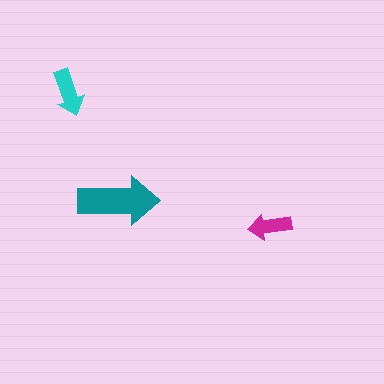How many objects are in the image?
There are 3 objects in the image.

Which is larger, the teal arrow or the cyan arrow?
The teal one.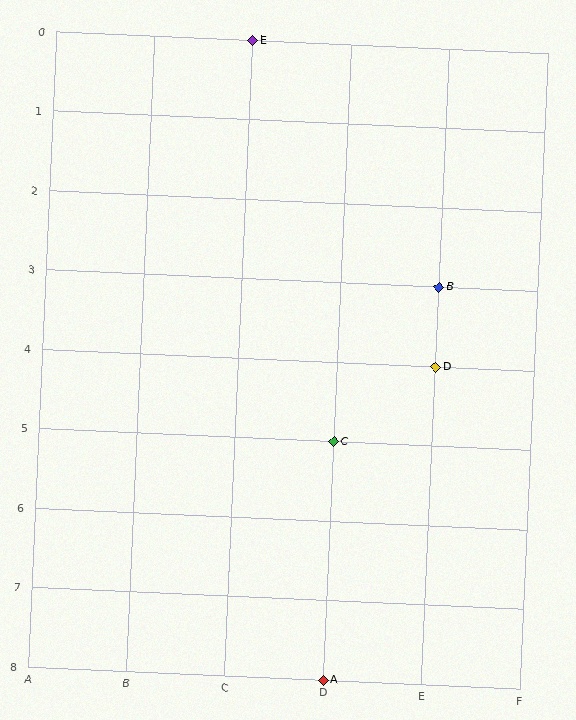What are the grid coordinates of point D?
Point D is at grid coordinates (E, 4).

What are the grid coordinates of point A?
Point A is at grid coordinates (D, 8).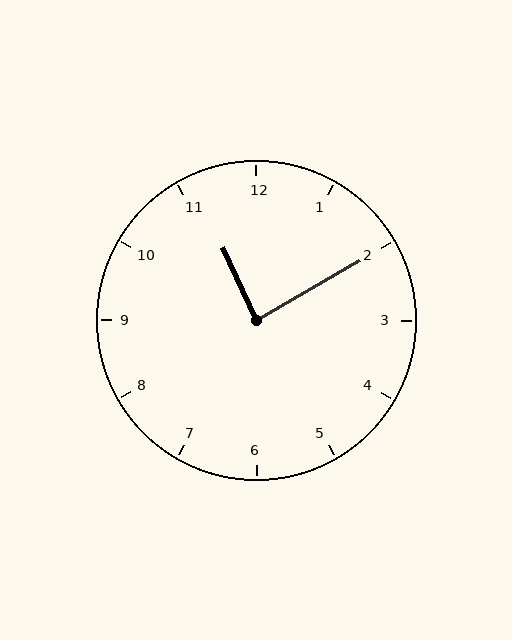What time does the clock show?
11:10.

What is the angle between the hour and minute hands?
Approximately 85 degrees.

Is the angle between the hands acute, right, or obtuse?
It is right.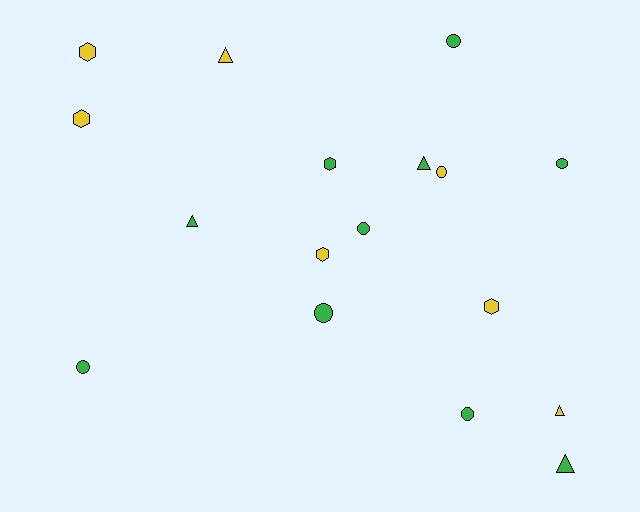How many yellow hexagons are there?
There are 4 yellow hexagons.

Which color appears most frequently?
Green, with 10 objects.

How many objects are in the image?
There are 17 objects.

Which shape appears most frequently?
Circle, with 7 objects.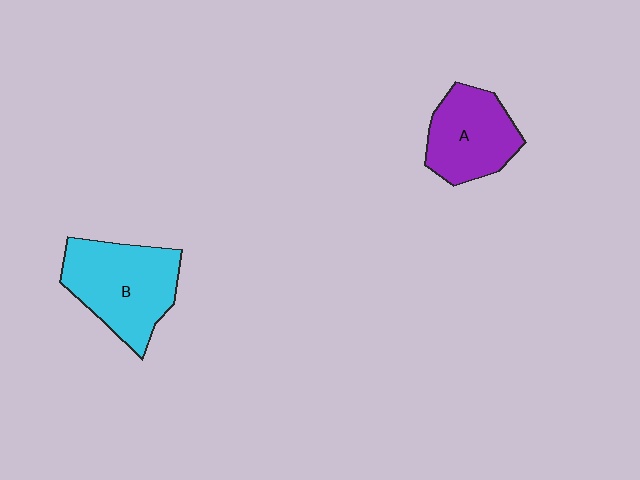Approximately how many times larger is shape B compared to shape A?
Approximately 1.3 times.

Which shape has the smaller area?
Shape A (purple).